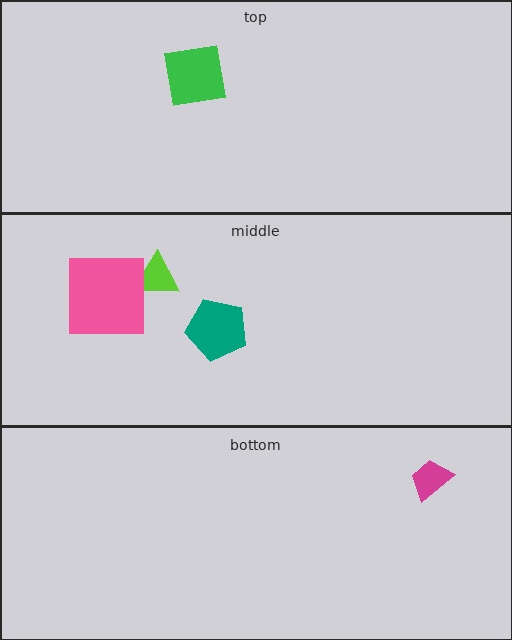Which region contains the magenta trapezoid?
The bottom region.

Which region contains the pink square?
The middle region.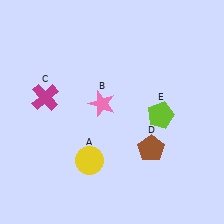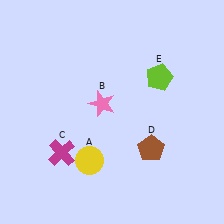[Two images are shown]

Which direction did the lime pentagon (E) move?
The lime pentagon (E) moved up.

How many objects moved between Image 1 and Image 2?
2 objects moved between the two images.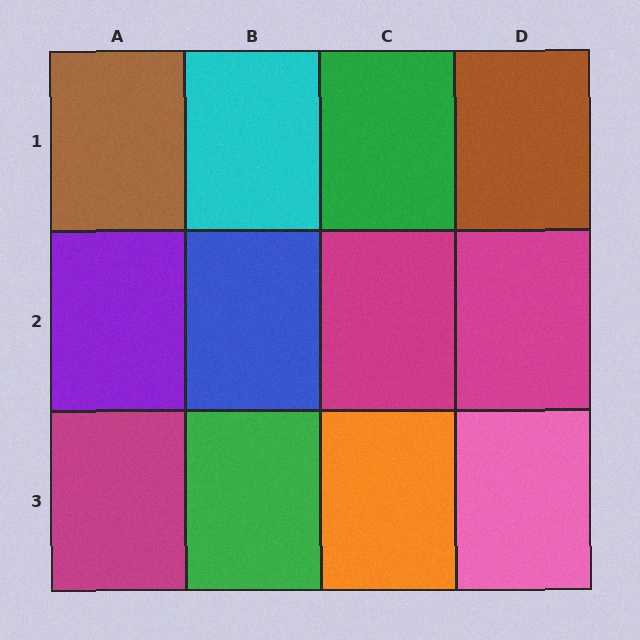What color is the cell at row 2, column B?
Blue.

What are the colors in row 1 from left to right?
Brown, cyan, green, brown.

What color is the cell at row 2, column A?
Purple.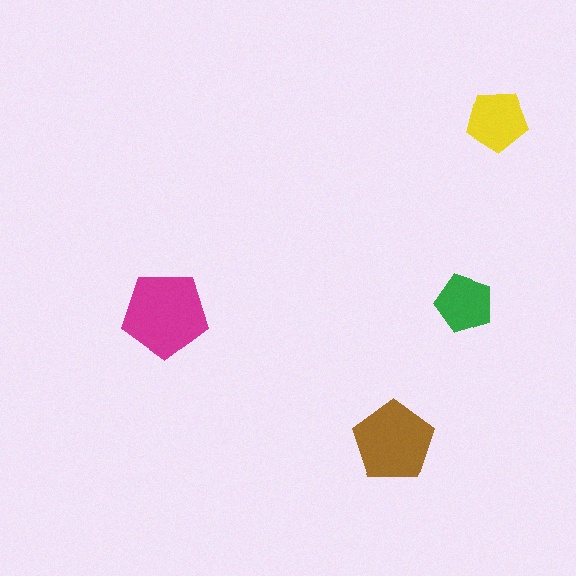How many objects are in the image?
There are 4 objects in the image.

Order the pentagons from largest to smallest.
the magenta one, the brown one, the yellow one, the green one.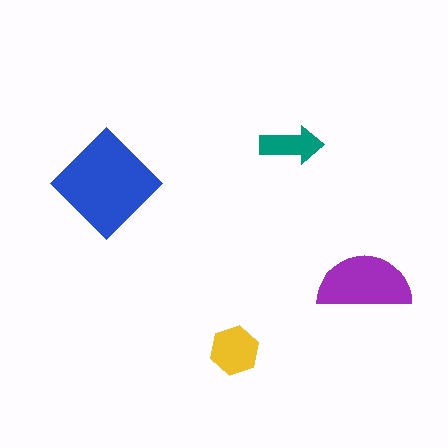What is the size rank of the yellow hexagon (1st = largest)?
3rd.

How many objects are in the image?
There are 4 objects in the image.